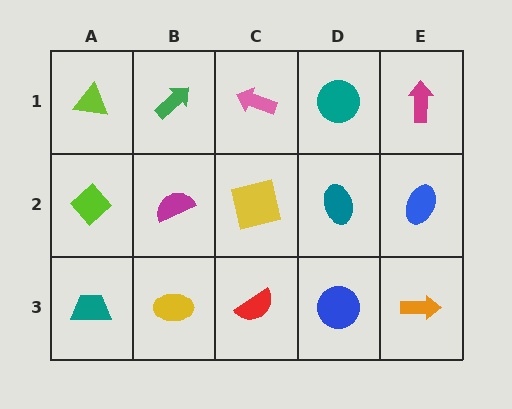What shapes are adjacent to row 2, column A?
A lime triangle (row 1, column A), a teal trapezoid (row 3, column A), a magenta semicircle (row 2, column B).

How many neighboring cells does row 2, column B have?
4.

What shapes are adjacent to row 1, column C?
A yellow square (row 2, column C), a green arrow (row 1, column B), a teal circle (row 1, column D).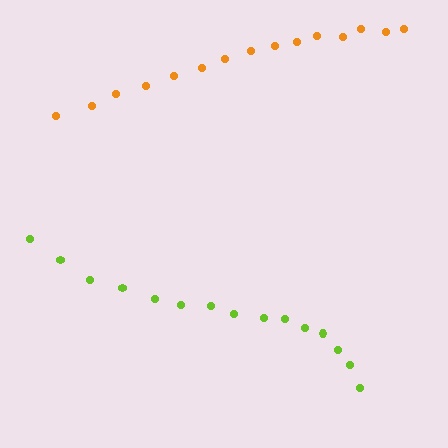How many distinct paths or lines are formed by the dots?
There are 2 distinct paths.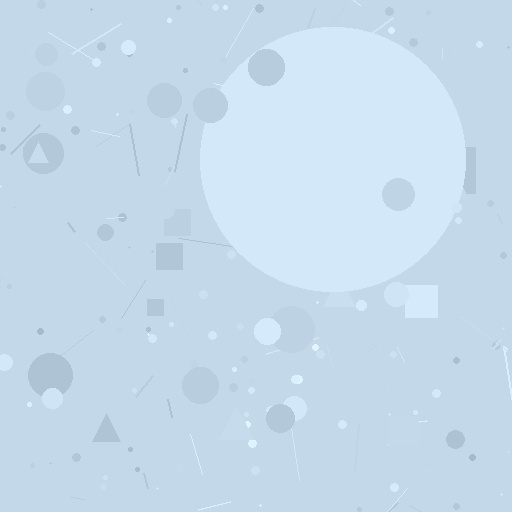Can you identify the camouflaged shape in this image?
The camouflaged shape is a circle.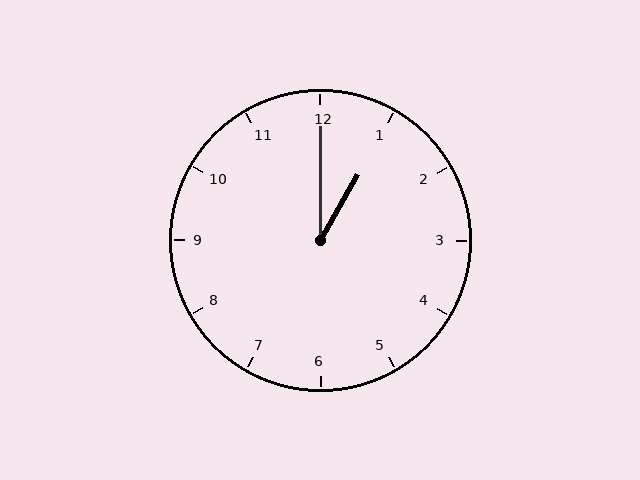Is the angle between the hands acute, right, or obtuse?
It is acute.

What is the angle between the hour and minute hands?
Approximately 30 degrees.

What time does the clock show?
1:00.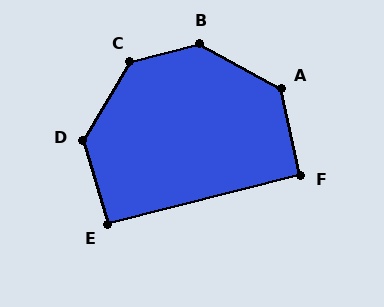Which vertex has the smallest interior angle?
F, at approximately 92 degrees.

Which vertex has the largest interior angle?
C, at approximately 136 degrees.